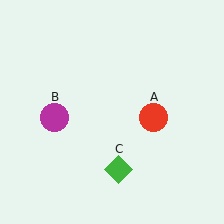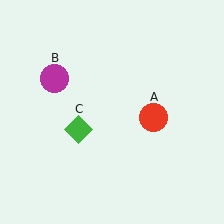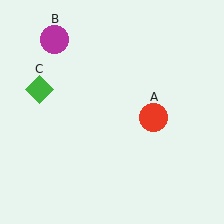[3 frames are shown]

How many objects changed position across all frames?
2 objects changed position: magenta circle (object B), green diamond (object C).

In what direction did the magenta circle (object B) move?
The magenta circle (object B) moved up.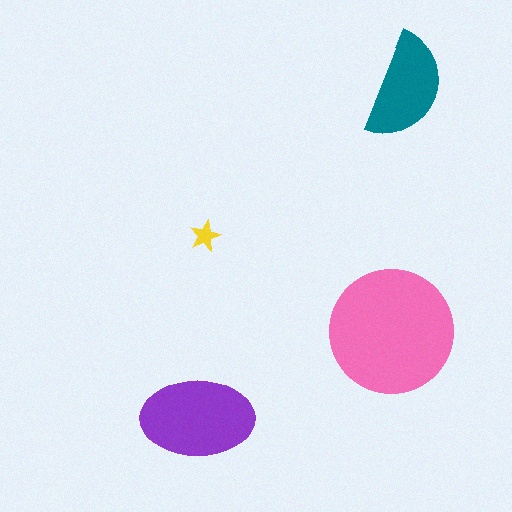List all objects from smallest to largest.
The yellow star, the teal semicircle, the purple ellipse, the pink circle.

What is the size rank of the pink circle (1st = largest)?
1st.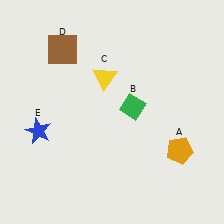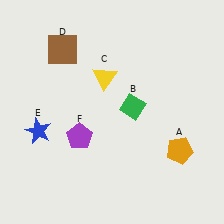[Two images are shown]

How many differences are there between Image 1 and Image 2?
There is 1 difference between the two images.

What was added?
A purple pentagon (F) was added in Image 2.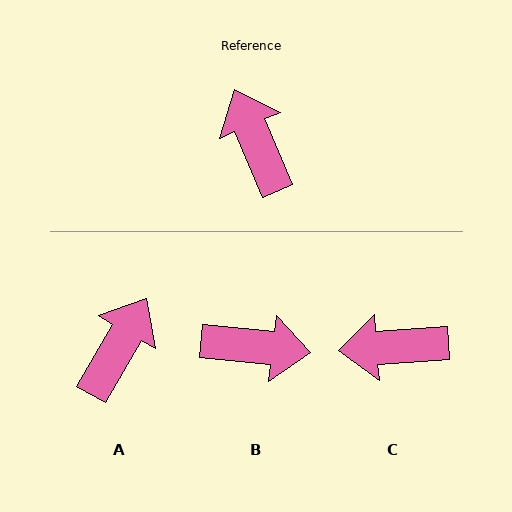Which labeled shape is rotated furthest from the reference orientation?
B, about 119 degrees away.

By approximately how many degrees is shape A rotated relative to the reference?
Approximately 53 degrees clockwise.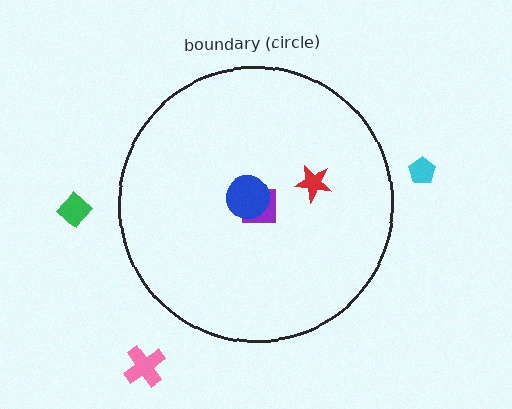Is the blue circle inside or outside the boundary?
Inside.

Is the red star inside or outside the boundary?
Inside.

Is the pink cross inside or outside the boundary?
Outside.